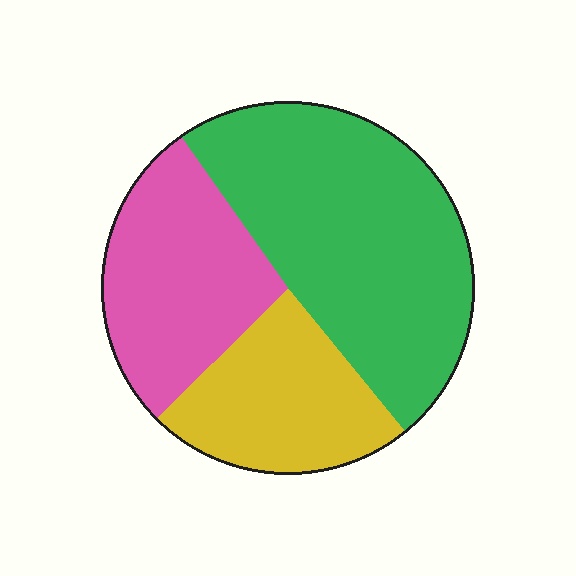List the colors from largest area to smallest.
From largest to smallest: green, pink, yellow.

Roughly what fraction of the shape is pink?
Pink covers 28% of the shape.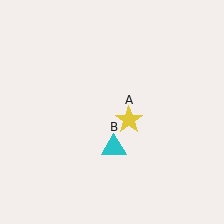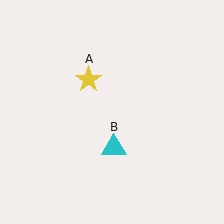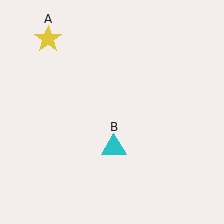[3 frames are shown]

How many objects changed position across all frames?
1 object changed position: yellow star (object A).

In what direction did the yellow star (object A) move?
The yellow star (object A) moved up and to the left.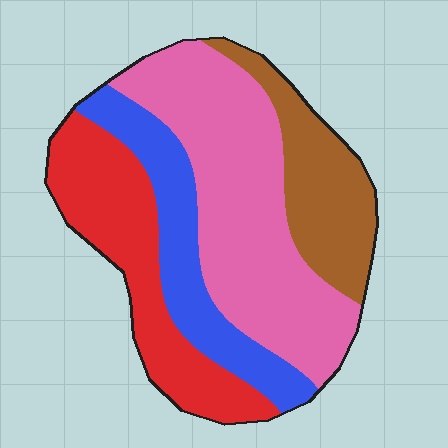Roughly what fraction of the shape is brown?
Brown covers about 20% of the shape.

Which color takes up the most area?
Pink, at roughly 40%.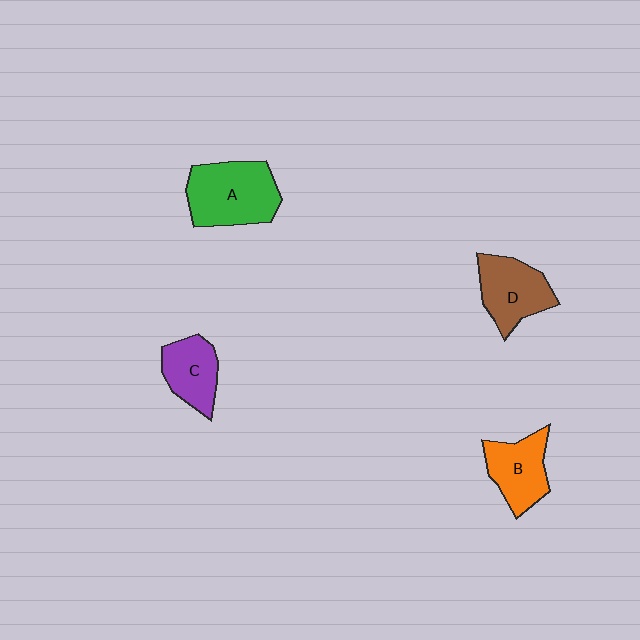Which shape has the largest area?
Shape A (green).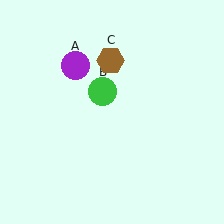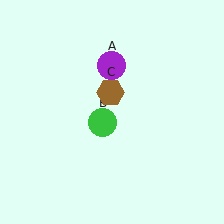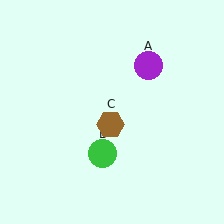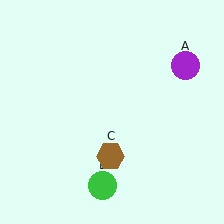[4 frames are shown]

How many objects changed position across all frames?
3 objects changed position: purple circle (object A), green circle (object B), brown hexagon (object C).